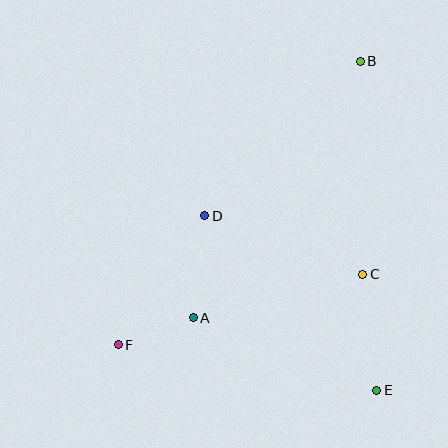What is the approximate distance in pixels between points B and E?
The distance between B and E is approximately 330 pixels.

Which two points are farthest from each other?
Points B and F are farthest from each other.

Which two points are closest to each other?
Points A and F are closest to each other.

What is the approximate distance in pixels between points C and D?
The distance between C and D is approximately 169 pixels.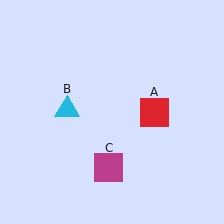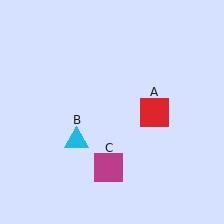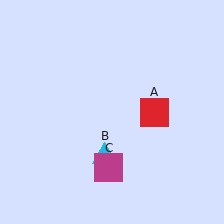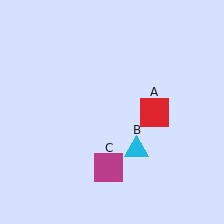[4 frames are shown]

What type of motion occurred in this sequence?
The cyan triangle (object B) rotated counterclockwise around the center of the scene.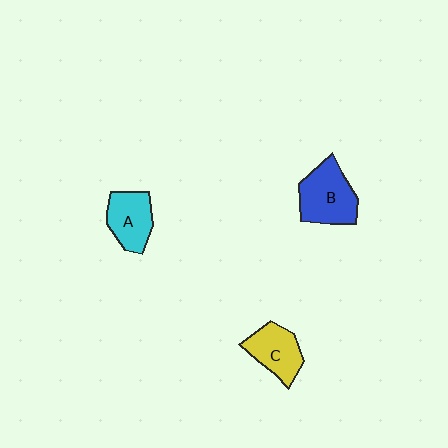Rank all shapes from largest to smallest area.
From largest to smallest: B (blue), A (cyan), C (yellow).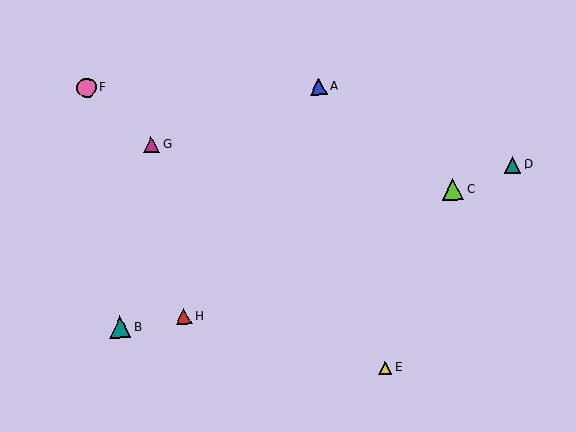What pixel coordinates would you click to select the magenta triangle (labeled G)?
Click at (151, 145) to select the magenta triangle G.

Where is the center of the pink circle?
The center of the pink circle is at (87, 88).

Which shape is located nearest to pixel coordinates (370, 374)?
The yellow triangle (labeled E) at (385, 368) is nearest to that location.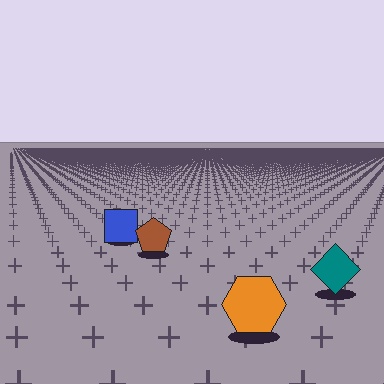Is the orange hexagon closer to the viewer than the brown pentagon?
Yes. The orange hexagon is closer — you can tell from the texture gradient: the ground texture is coarser near it.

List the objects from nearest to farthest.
From nearest to farthest: the orange hexagon, the teal diamond, the brown pentagon, the blue square.